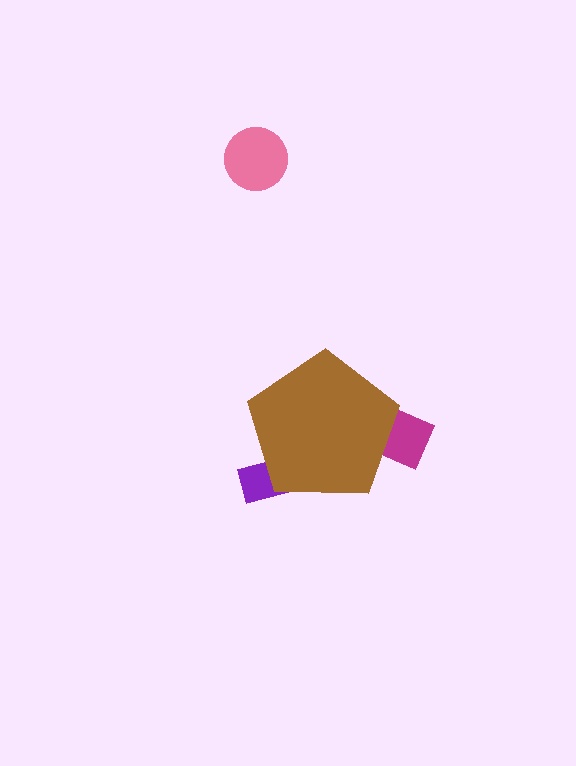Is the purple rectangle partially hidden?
Yes, the purple rectangle is partially hidden behind the brown pentagon.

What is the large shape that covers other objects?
A brown pentagon.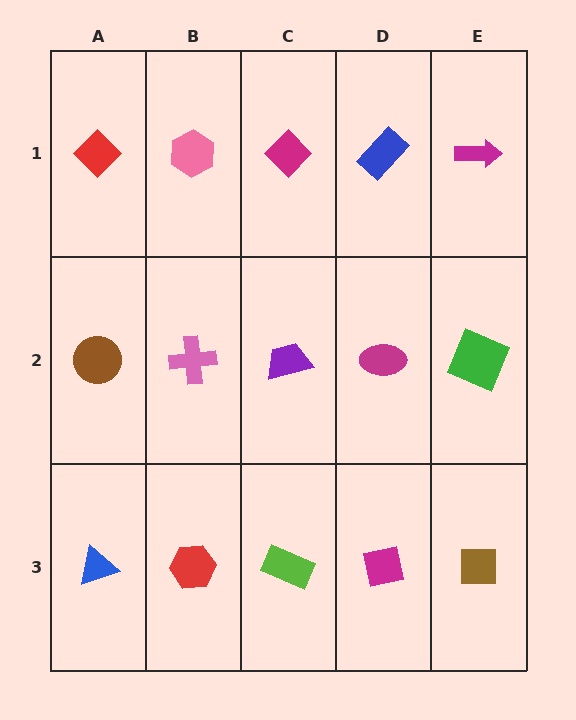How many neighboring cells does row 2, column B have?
4.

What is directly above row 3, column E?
A green square.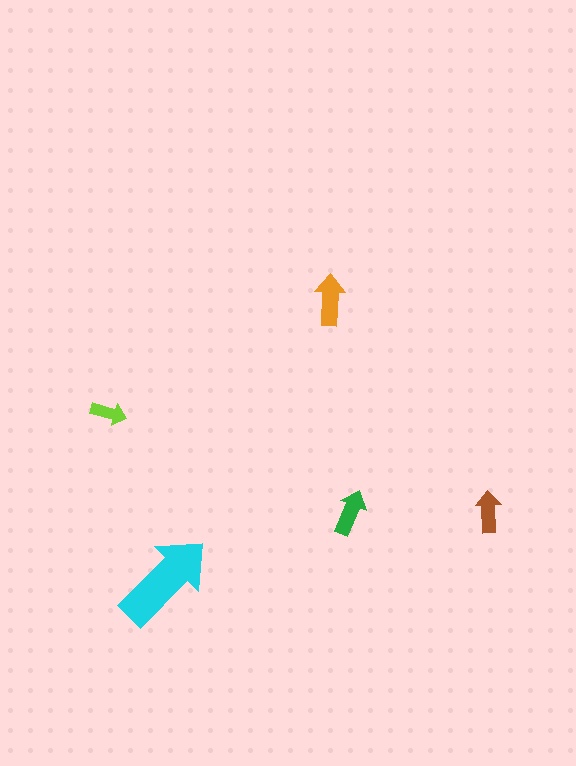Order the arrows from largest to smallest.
the cyan one, the orange one, the green one, the brown one, the lime one.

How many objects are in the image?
There are 5 objects in the image.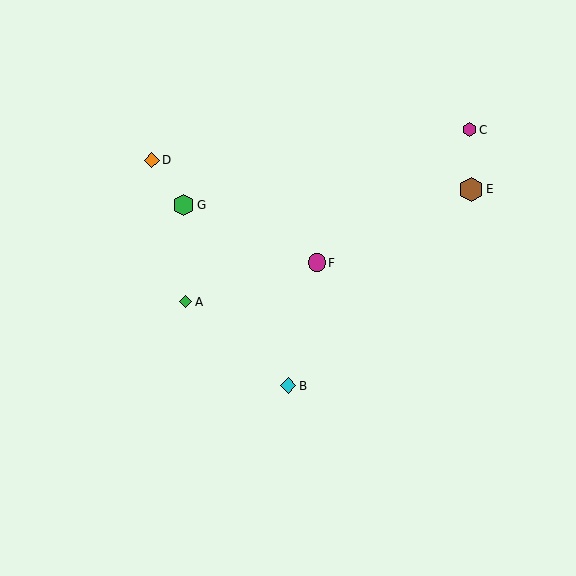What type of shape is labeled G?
Shape G is a green hexagon.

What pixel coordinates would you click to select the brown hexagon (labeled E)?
Click at (471, 189) to select the brown hexagon E.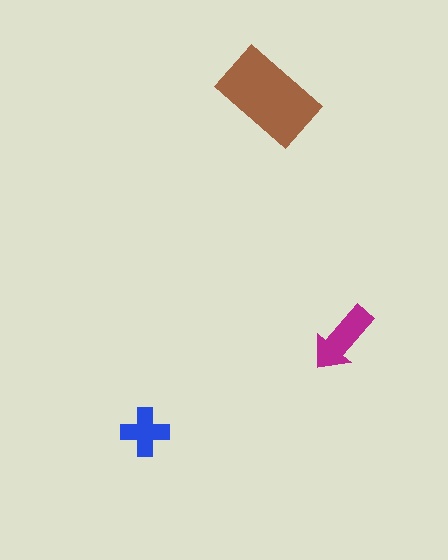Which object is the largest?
The brown rectangle.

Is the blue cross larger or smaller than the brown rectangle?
Smaller.